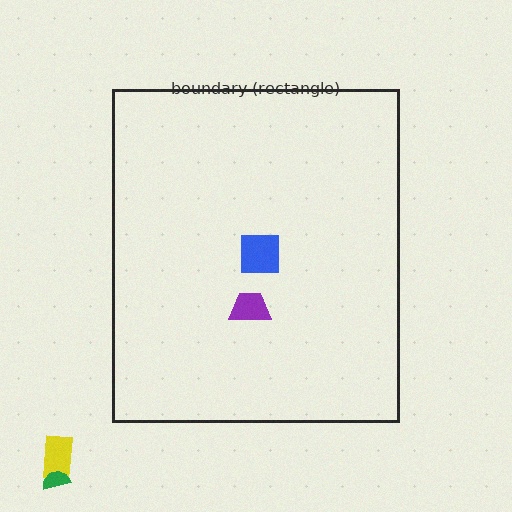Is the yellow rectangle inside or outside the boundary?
Outside.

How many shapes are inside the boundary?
2 inside, 2 outside.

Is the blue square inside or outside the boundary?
Inside.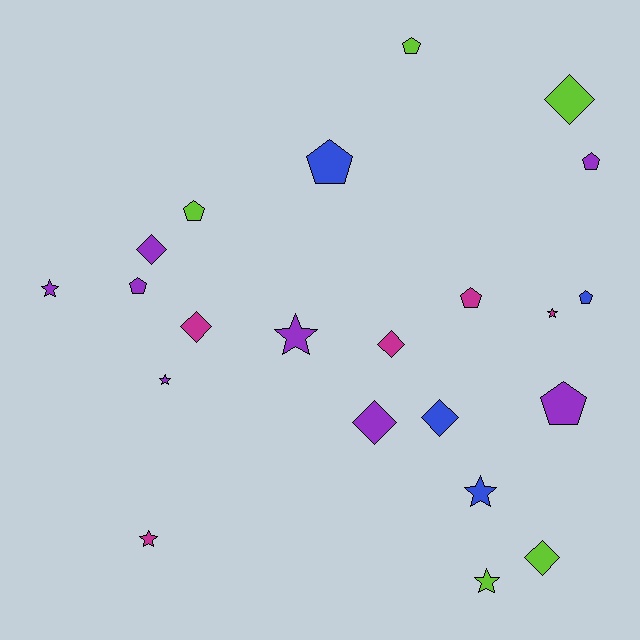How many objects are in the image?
There are 22 objects.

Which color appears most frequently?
Purple, with 8 objects.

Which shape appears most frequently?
Pentagon, with 8 objects.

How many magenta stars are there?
There are 2 magenta stars.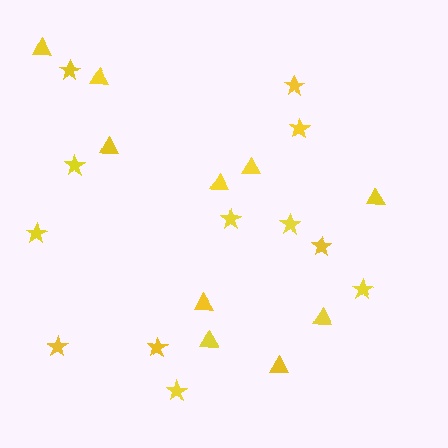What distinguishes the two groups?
There are 2 groups: one group of triangles (10) and one group of stars (12).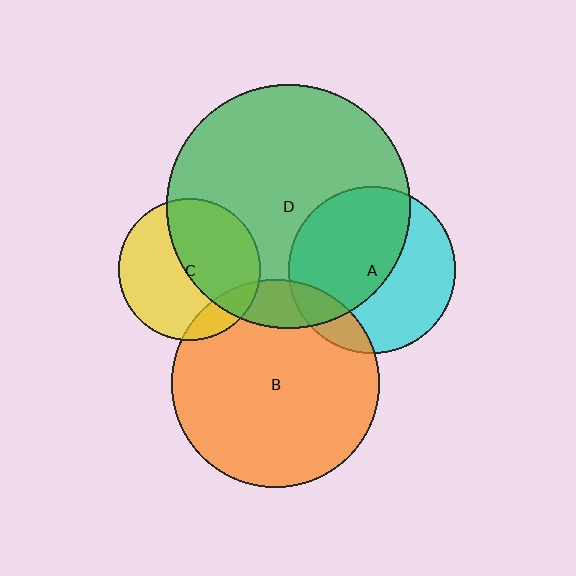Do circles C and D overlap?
Yes.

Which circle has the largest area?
Circle D (green).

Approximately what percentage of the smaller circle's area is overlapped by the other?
Approximately 50%.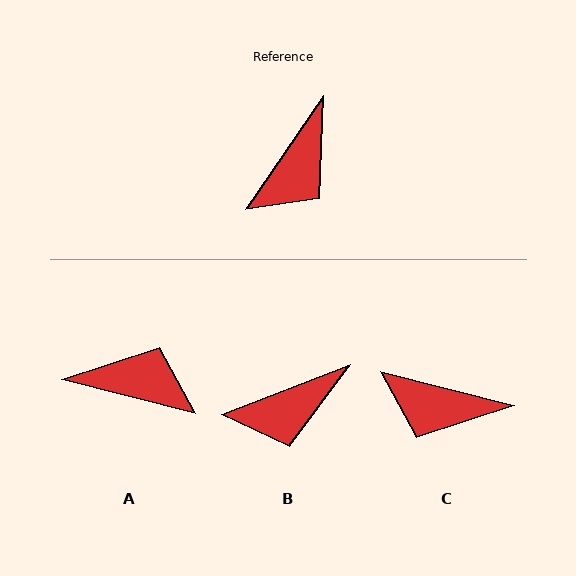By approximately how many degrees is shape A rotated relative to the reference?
Approximately 110 degrees counter-clockwise.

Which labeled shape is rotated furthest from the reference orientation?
A, about 110 degrees away.